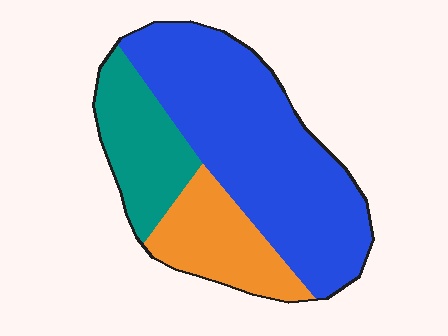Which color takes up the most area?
Blue, at roughly 60%.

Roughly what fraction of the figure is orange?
Orange covers about 20% of the figure.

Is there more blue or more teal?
Blue.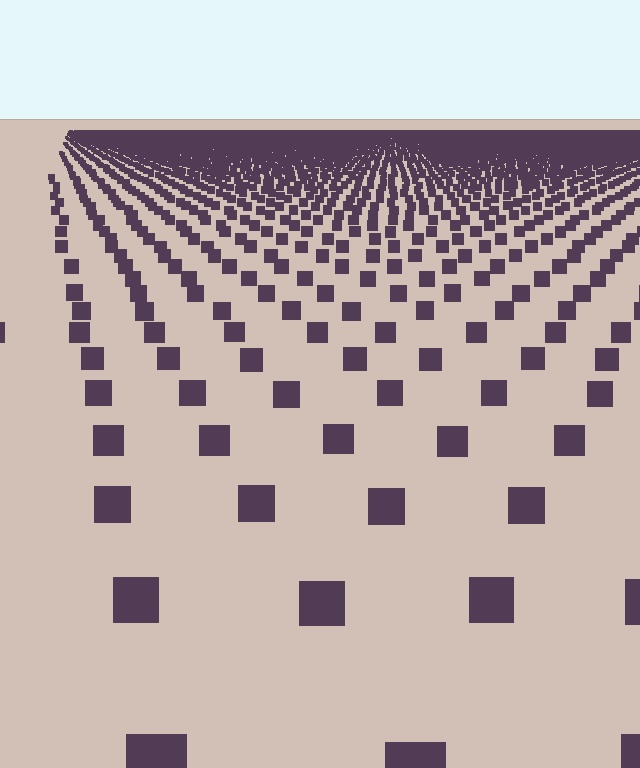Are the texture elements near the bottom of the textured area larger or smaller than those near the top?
Larger. Near the bottom, elements are closer to the viewer and appear at a bigger on-screen size.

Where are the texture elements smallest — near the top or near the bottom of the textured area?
Near the top.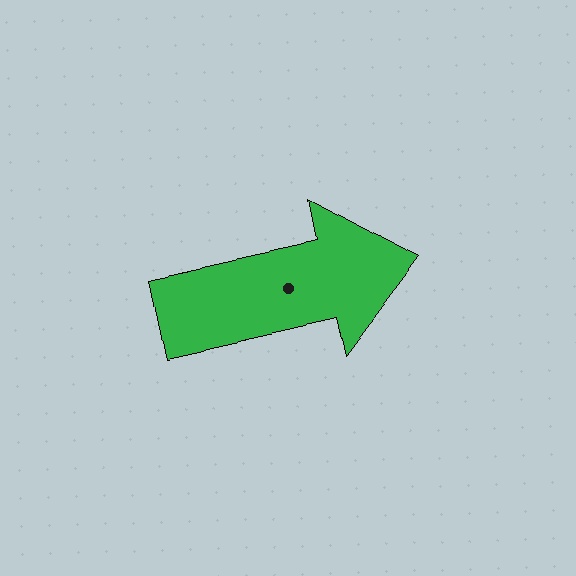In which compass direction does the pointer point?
East.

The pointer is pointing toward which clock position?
Roughly 3 o'clock.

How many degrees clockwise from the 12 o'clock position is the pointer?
Approximately 78 degrees.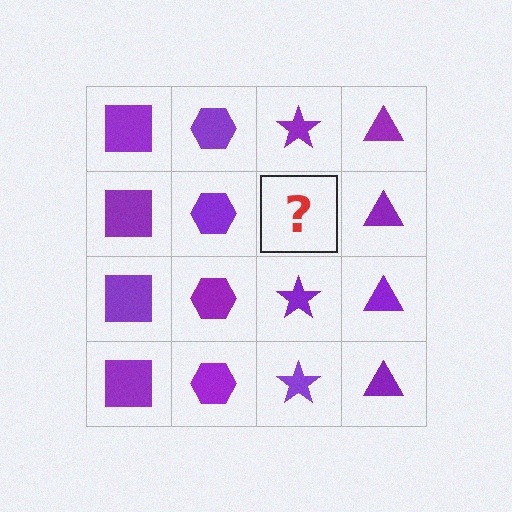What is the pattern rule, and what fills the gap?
The rule is that each column has a consistent shape. The gap should be filled with a purple star.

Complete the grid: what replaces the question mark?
The question mark should be replaced with a purple star.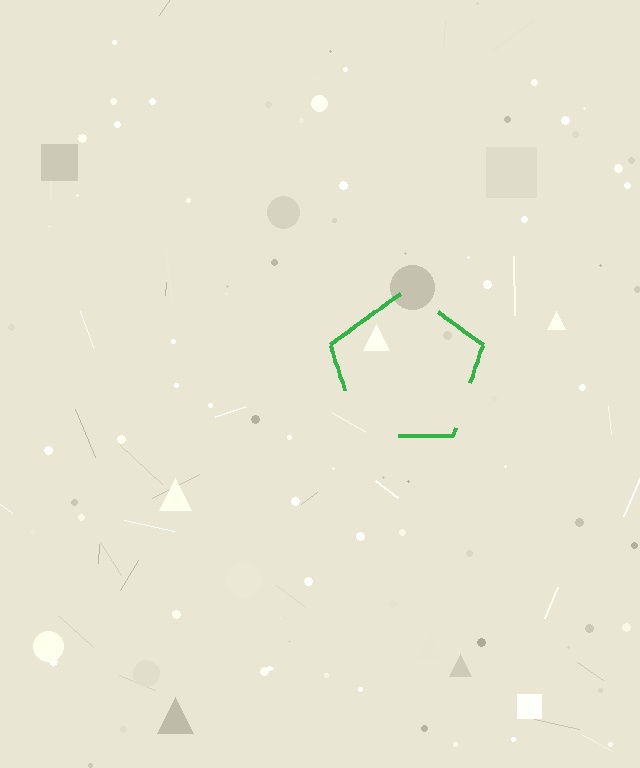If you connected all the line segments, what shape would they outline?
They would outline a pentagon.